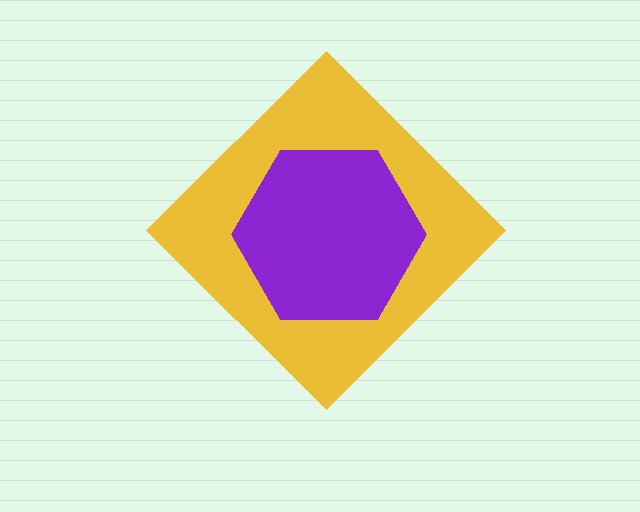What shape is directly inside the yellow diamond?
The purple hexagon.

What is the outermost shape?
The yellow diamond.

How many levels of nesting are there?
2.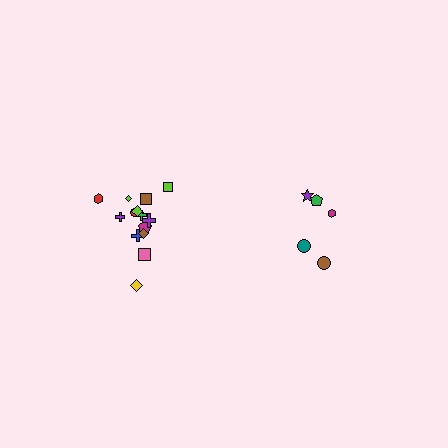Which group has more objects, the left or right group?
The left group.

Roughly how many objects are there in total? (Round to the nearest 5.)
Roughly 20 objects in total.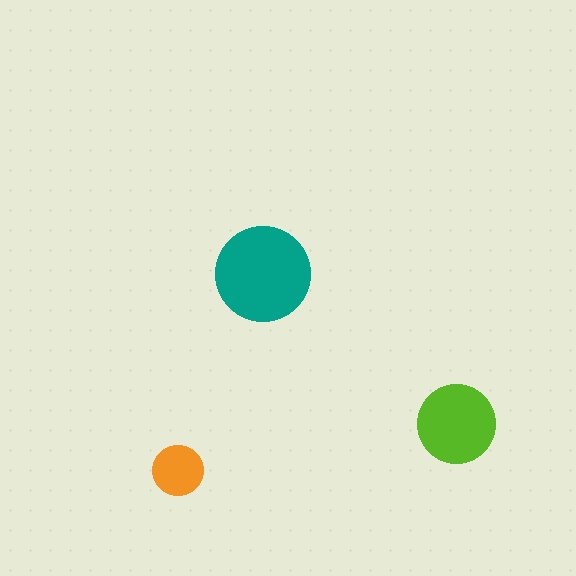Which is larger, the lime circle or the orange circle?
The lime one.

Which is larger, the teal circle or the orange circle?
The teal one.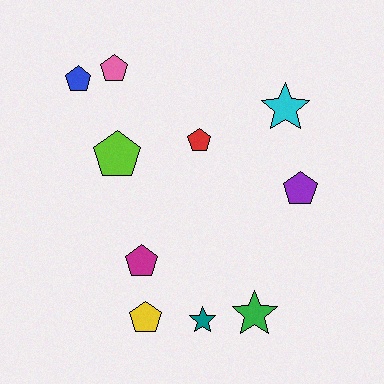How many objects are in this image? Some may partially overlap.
There are 10 objects.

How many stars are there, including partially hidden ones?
There are 3 stars.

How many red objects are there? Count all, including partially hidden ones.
There is 1 red object.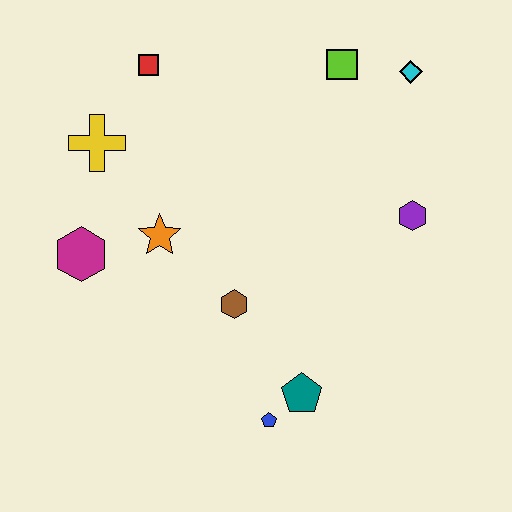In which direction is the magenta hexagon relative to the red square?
The magenta hexagon is below the red square.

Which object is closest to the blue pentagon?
The teal pentagon is closest to the blue pentagon.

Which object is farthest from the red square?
The blue pentagon is farthest from the red square.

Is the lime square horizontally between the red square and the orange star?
No